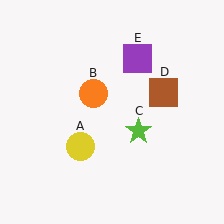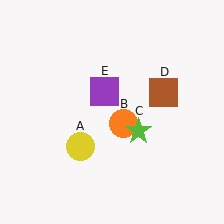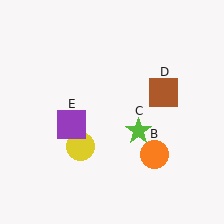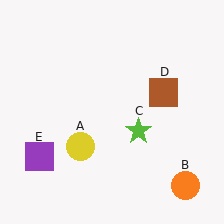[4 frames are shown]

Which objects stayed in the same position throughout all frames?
Yellow circle (object A) and lime star (object C) and brown square (object D) remained stationary.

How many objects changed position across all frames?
2 objects changed position: orange circle (object B), purple square (object E).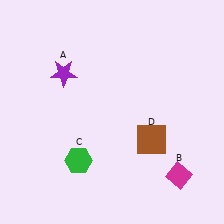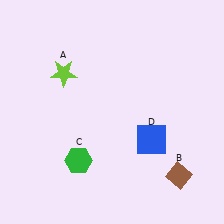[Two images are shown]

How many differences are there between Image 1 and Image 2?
There are 3 differences between the two images.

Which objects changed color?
A changed from purple to lime. B changed from magenta to brown. D changed from brown to blue.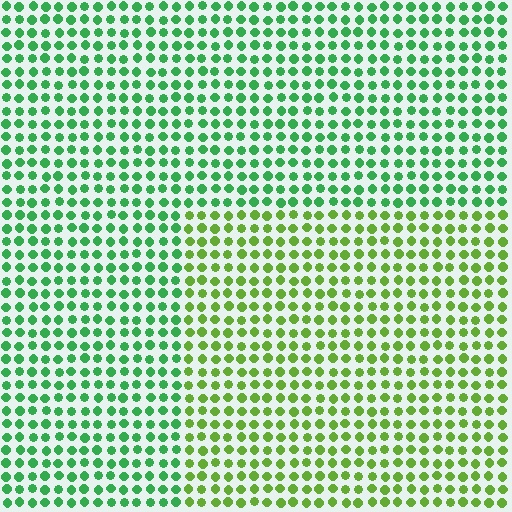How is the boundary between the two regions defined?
The boundary is defined purely by a slight shift in hue (about 37 degrees). Spacing, size, and orientation are identical on both sides.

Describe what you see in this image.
The image is filled with small green elements in a uniform arrangement. A rectangle-shaped region is visible where the elements are tinted to a slightly different hue, forming a subtle color boundary.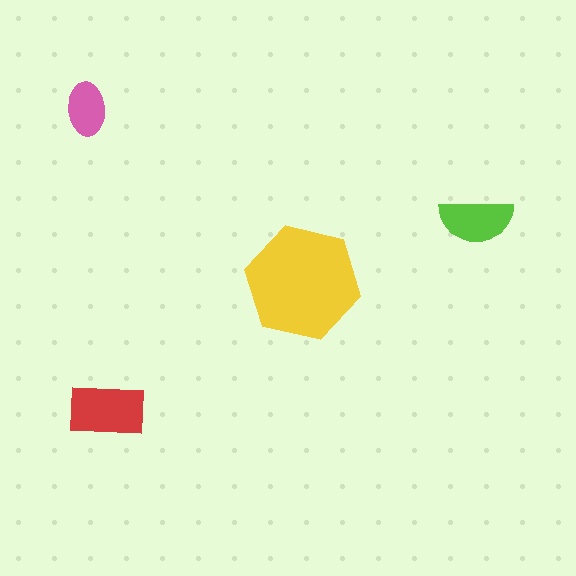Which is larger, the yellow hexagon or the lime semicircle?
The yellow hexagon.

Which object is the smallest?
The pink ellipse.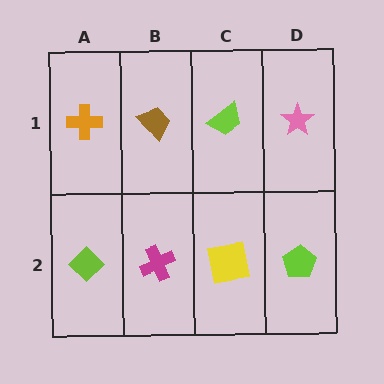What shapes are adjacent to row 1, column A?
A lime diamond (row 2, column A), a brown trapezoid (row 1, column B).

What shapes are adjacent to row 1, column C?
A yellow square (row 2, column C), a brown trapezoid (row 1, column B), a pink star (row 1, column D).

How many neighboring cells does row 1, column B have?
3.